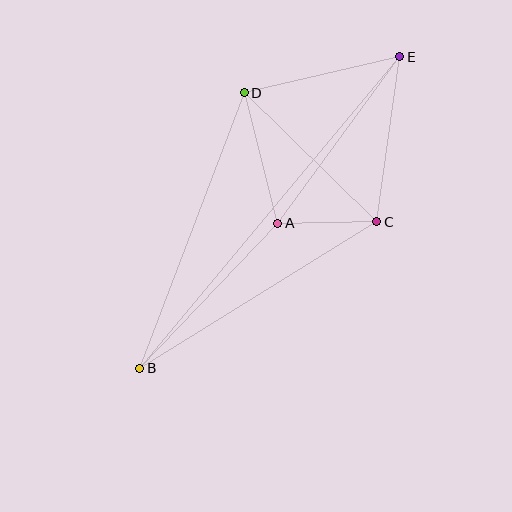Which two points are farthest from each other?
Points B and E are farthest from each other.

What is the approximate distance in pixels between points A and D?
The distance between A and D is approximately 135 pixels.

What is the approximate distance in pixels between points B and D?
The distance between B and D is approximately 295 pixels.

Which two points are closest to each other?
Points A and C are closest to each other.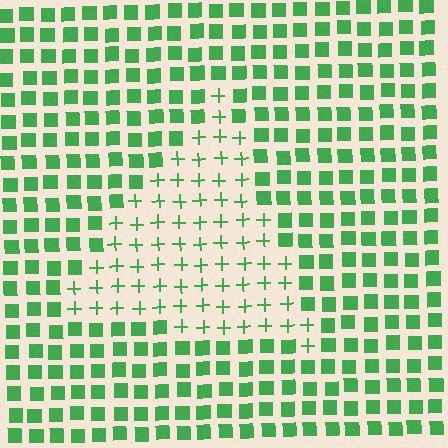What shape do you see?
I see a triangle.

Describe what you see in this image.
The image is filled with small green elements arranged in a uniform grid. A triangle-shaped region contains plus signs, while the surrounding area contains squares. The boundary is defined purely by the change in element shape.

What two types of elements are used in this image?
The image uses plus signs inside the triangle region and squares outside it.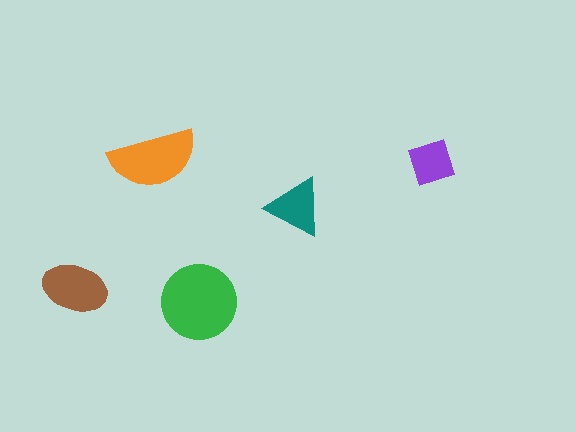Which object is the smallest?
The purple diamond.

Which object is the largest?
The green circle.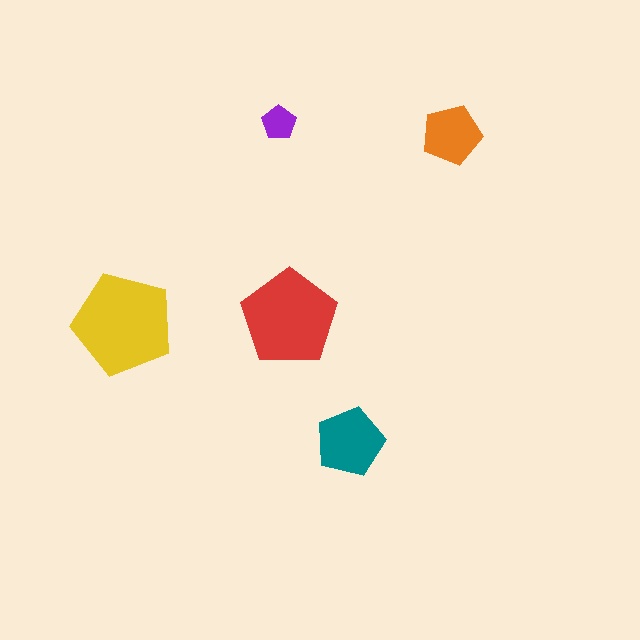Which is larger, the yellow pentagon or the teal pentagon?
The yellow one.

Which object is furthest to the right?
The orange pentagon is rightmost.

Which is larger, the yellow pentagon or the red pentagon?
The yellow one.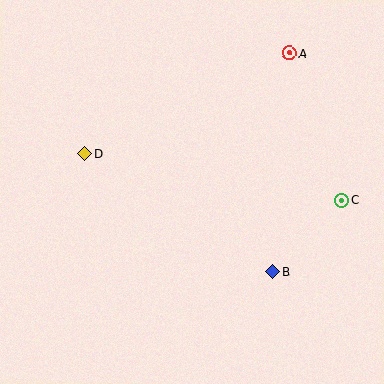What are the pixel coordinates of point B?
Point B is at (273, 272).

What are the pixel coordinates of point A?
Point A is at (289, 53).